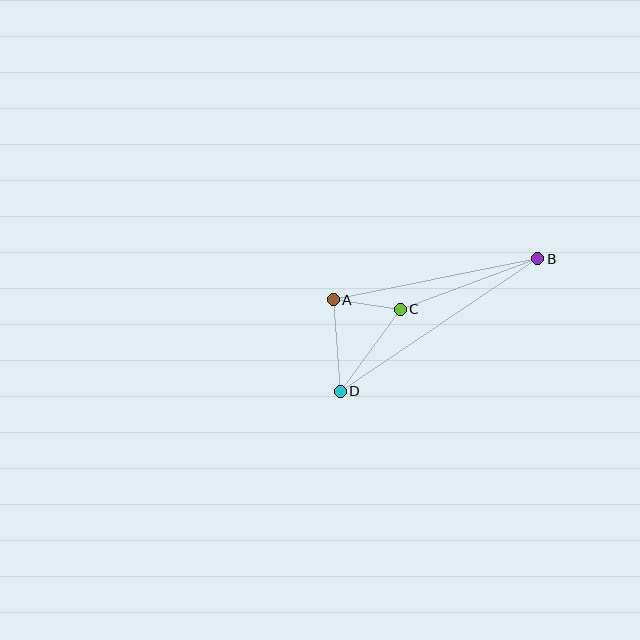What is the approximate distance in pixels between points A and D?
The distance between A and D is approximately 92 pixels.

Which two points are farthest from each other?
Points B and D are farthest from each other.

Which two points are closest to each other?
Points A and C are closest to each other.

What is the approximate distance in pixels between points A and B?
The distance between A and B is approximately 208 pixels.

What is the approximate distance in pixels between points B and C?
The distance between B and C is approximately 147 pixels.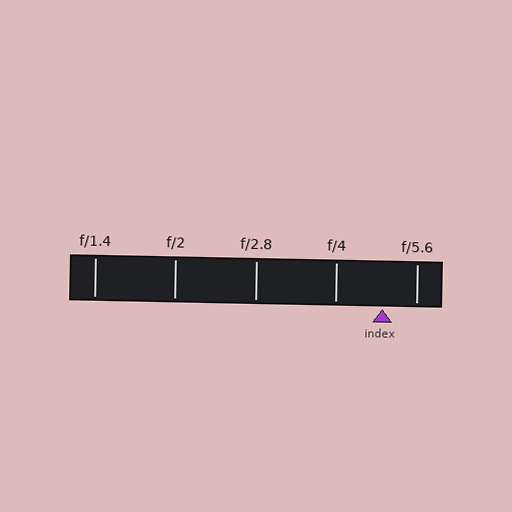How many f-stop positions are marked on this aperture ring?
There are 5 f-stop positions marked.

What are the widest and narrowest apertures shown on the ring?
The widest aperture shown is f/1.4 and the narrowest is f/5.6.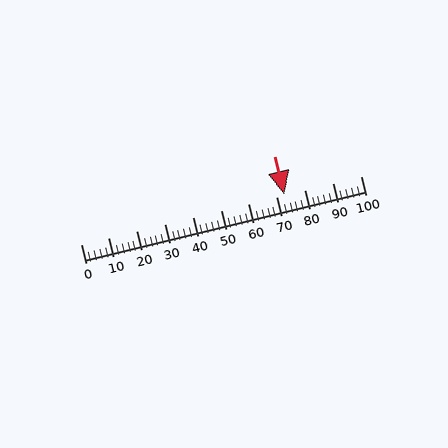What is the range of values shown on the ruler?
The ruler shows values from 0 to 100.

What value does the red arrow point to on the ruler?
The red arrow points to approximately 73.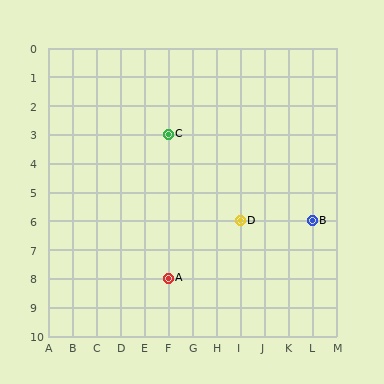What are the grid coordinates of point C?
Point C is at grid coordinates (F, 3).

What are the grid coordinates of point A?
Point A is at grid coordinates (F, 8).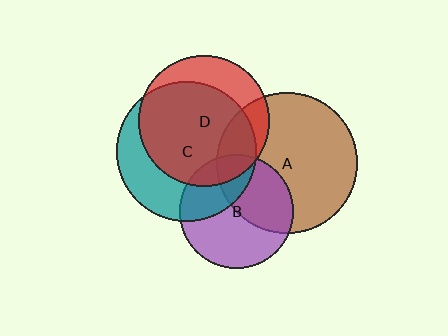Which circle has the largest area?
Circle A (brown).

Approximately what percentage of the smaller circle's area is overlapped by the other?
Approximately 15%.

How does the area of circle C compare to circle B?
Approximately 1.5 times.